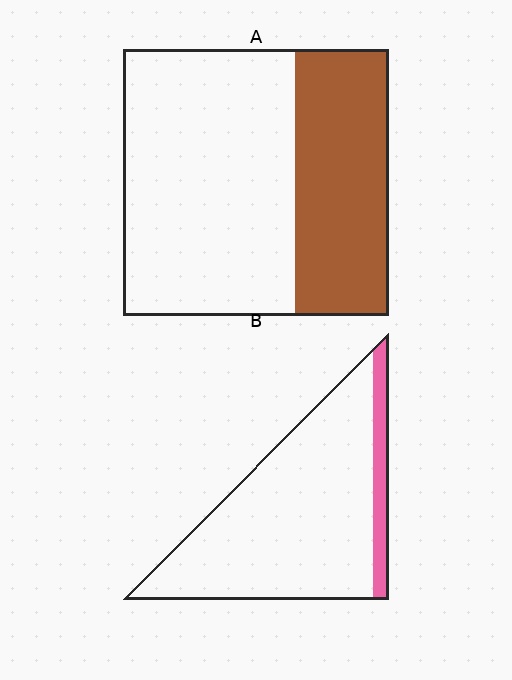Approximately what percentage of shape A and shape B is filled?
A is approximately 35% and B is approximately 10%.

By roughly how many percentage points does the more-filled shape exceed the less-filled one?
By roughly 25 percentage points (A over B).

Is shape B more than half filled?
No.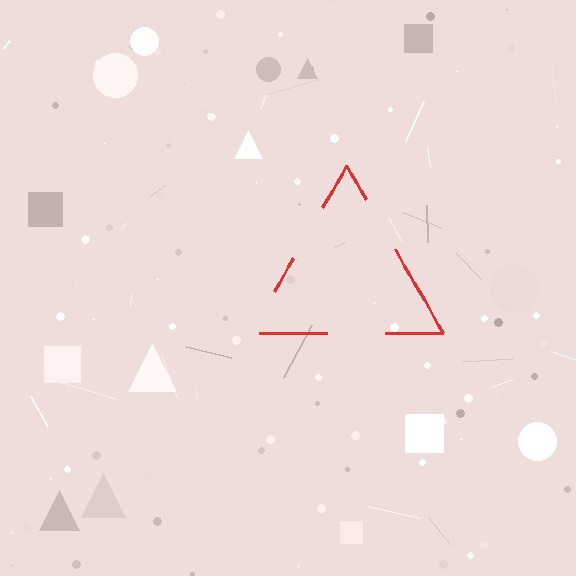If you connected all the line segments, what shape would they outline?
They would outline a triangle.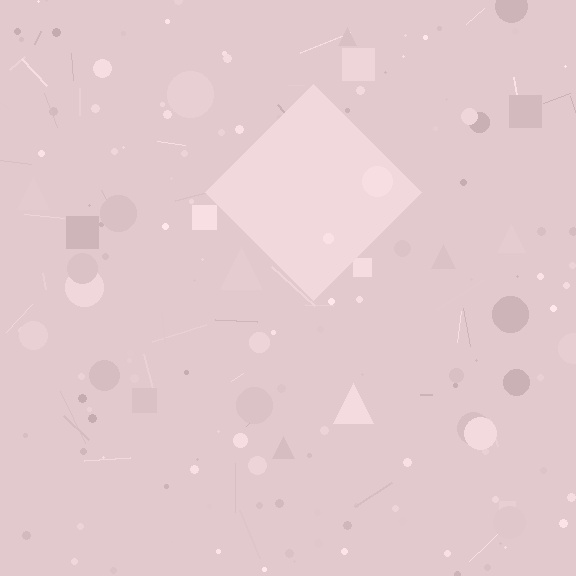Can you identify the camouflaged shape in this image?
The camouflaged shape is a diamond.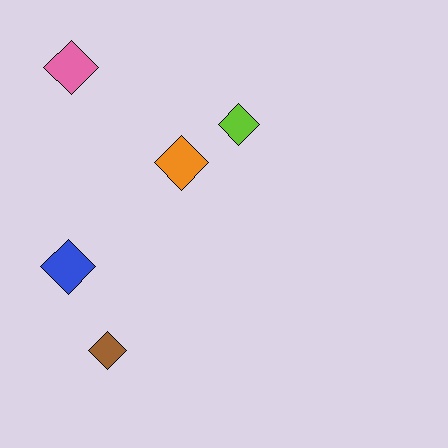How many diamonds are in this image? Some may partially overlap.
There are 5 diamonds.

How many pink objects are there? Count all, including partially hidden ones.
There is 1 pink object.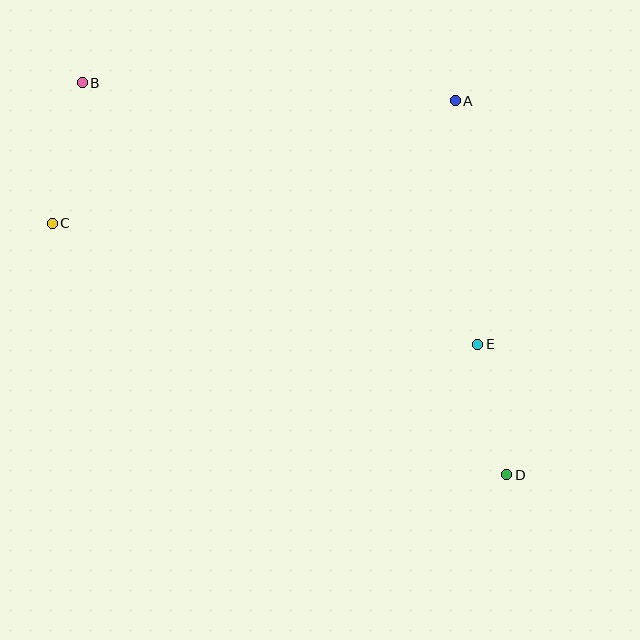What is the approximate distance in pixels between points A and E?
The distance between A and E is approximately 245 pixels.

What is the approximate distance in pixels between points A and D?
The distance between A and D is approximately 378 pixels.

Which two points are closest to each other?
Points D and E are closest to each other.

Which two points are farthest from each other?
Points B and D are farthest from each other.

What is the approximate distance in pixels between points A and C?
The distance between A and C is approximately 421 pixels.